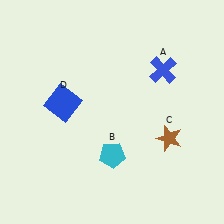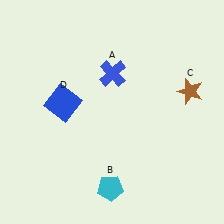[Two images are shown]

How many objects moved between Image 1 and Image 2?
3 objects moved between the two images.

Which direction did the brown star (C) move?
The brown star (C) moved up.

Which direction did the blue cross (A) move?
The blue cross (A) moved left.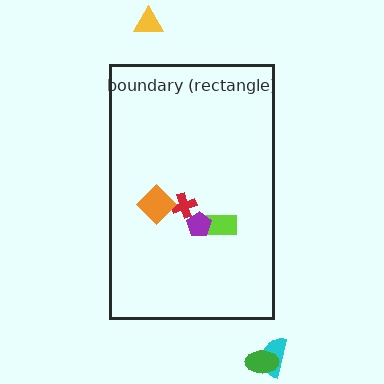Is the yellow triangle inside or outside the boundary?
Outside.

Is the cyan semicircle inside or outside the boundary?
Outside.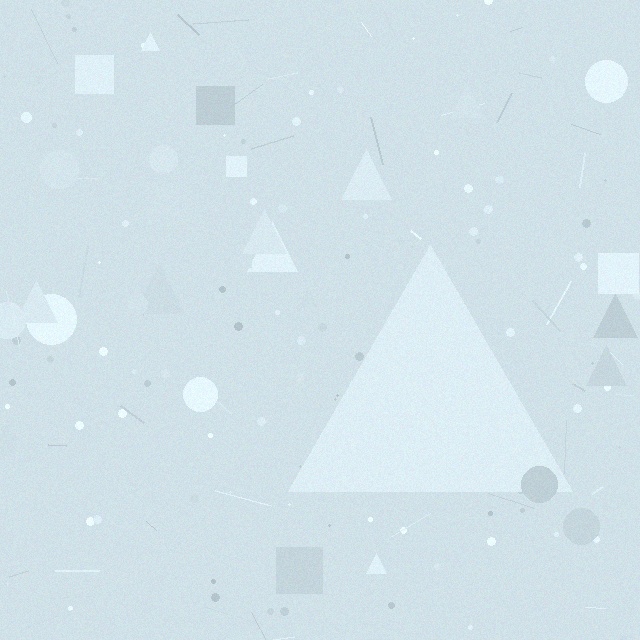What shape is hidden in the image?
A triangle is hidden in the image.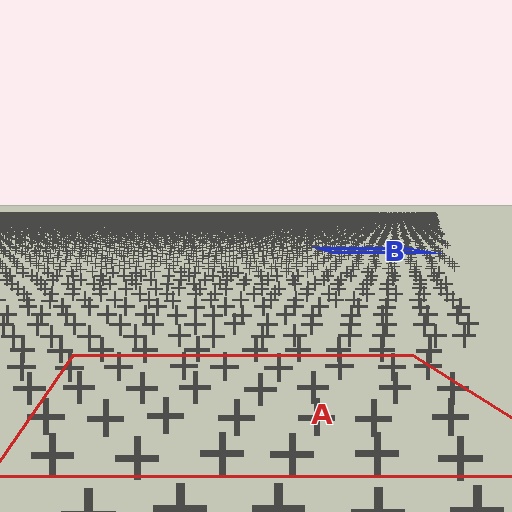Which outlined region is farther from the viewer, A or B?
Region B is farther from the viewer — the texture elements inside it appear smaller and more densely packed.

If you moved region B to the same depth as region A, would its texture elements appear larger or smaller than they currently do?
They would appear larger. At a closer depth, the same texture elements are projected at a bigger on-screen size.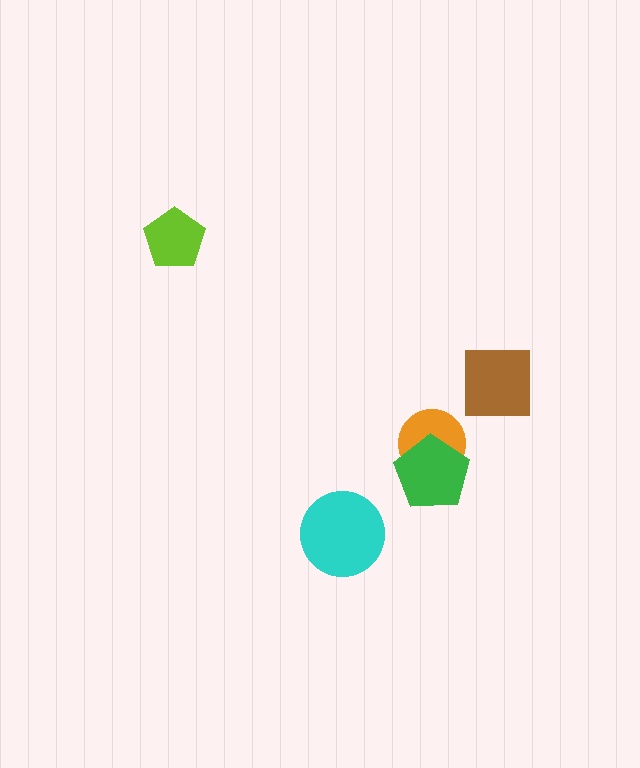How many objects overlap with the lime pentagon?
0 objects overlap with the lime pentagon.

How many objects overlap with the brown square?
0 objects overlap with the brown square.